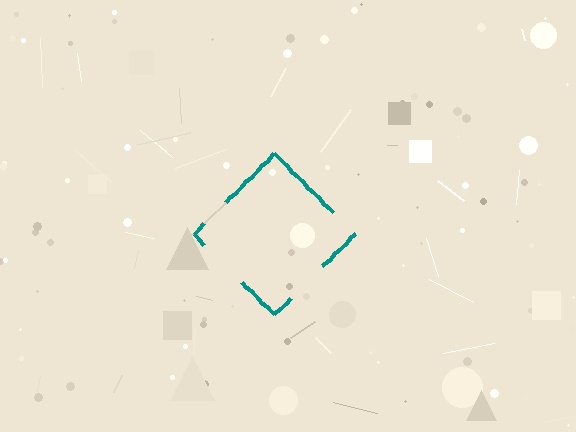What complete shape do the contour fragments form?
The contour fragments form a diamond.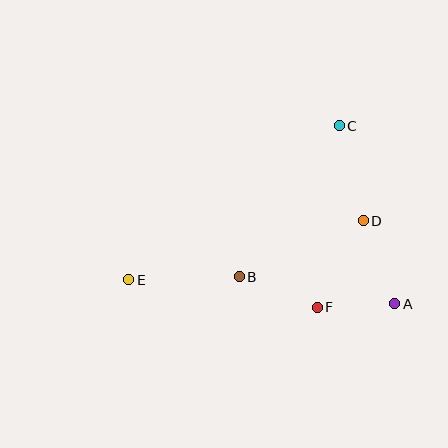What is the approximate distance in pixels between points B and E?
The distance between B and E is approximately 111 pixels.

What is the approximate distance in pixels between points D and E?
The distance between D and E is approximately 242 pixels.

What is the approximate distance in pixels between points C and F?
The distance between C and F is approximately 182 pixels.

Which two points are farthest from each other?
Points A and E are farthest from each other.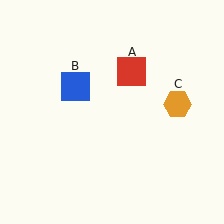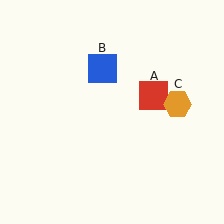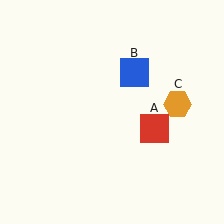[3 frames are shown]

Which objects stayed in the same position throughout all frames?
Orange hexagon (object C) remained stationary.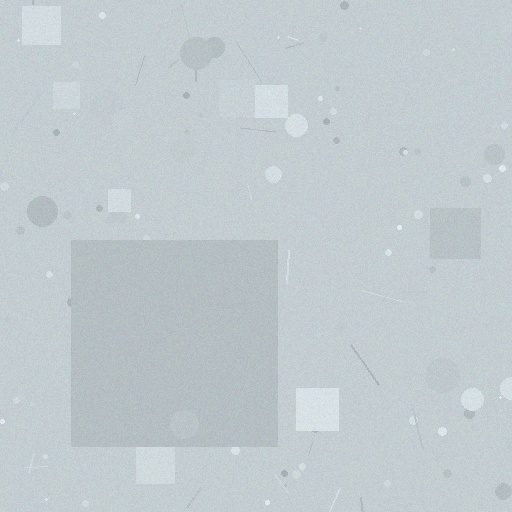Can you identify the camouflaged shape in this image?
The camouflaged shape is a square.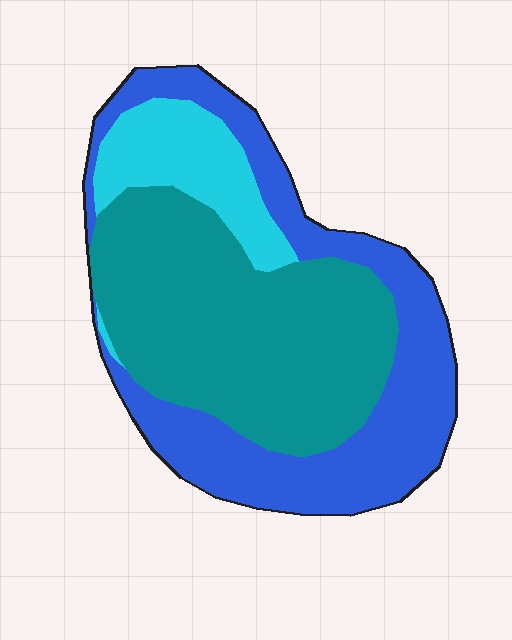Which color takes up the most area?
Teal, at roughly 45%.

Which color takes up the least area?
Cyan, at roughly 15%.